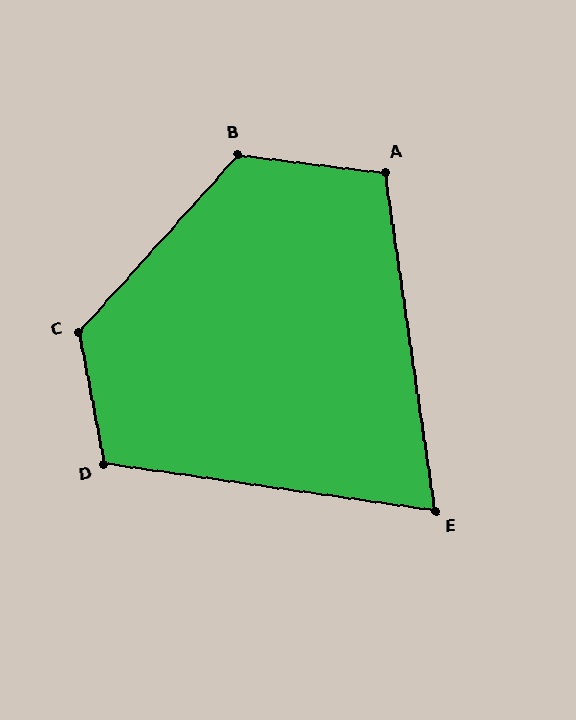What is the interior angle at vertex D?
Approximately 109 degrees (obtuse).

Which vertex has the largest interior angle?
C, at approximately 127 degrees.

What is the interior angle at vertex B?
Approximately 125 degrees (obtuse).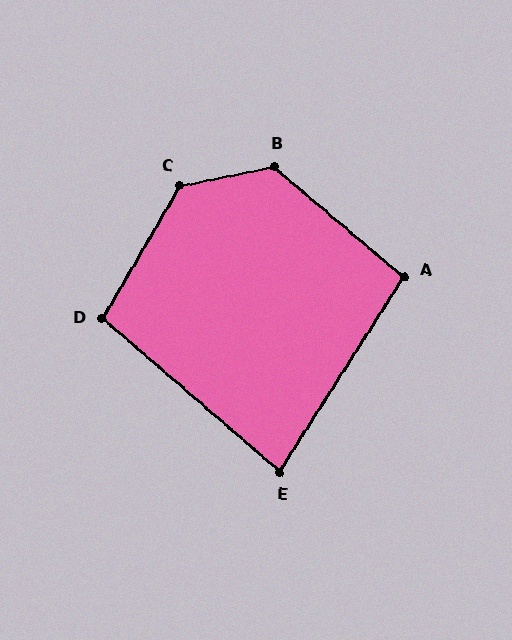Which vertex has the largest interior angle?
C, at approximately 132 degrees.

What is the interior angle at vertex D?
Approximately 100 degrees (obtuse).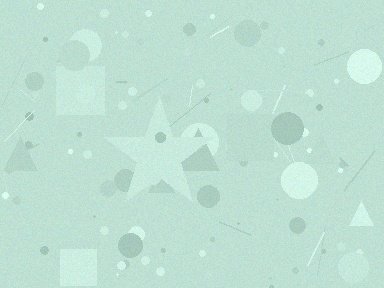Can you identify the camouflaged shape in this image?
The camouflaged shape is a star.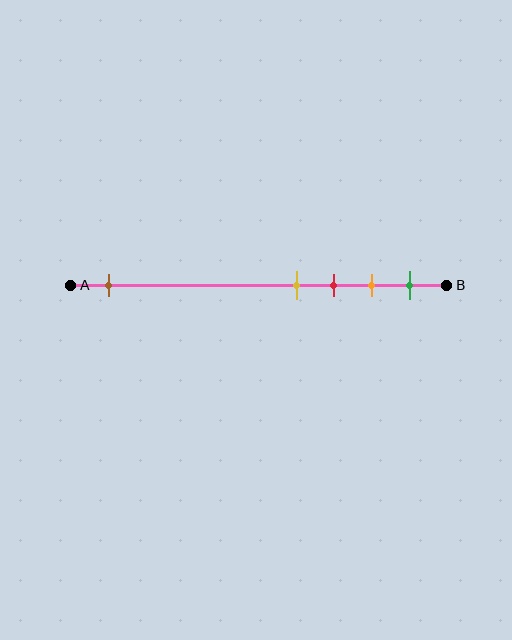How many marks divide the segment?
There are 5 marks dividing the segment.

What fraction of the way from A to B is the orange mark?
The orange mark is approximately 80% (0.8) of the way from A to B.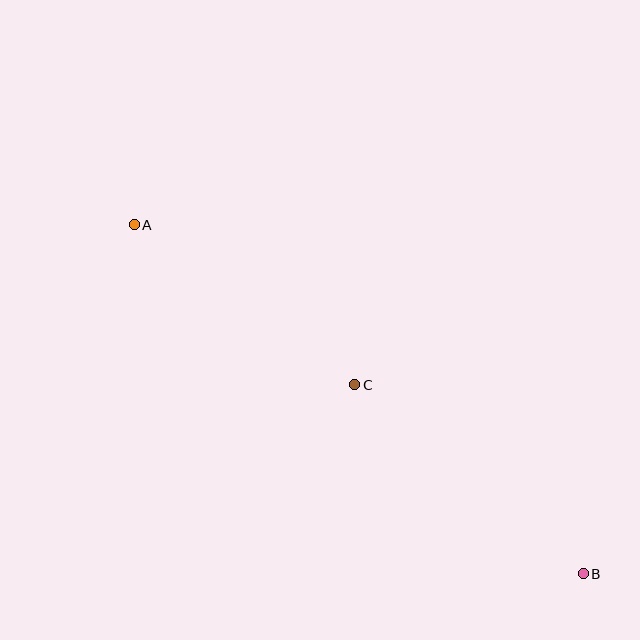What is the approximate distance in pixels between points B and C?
The distance between B and C is approximately 297 pixels.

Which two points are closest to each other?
Points A and C are closest to each other.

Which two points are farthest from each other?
Points A and B are farthest from each other.